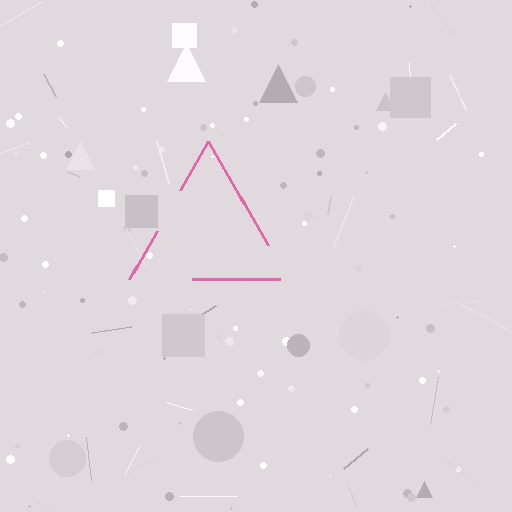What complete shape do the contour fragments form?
The contour fragments form a triangle.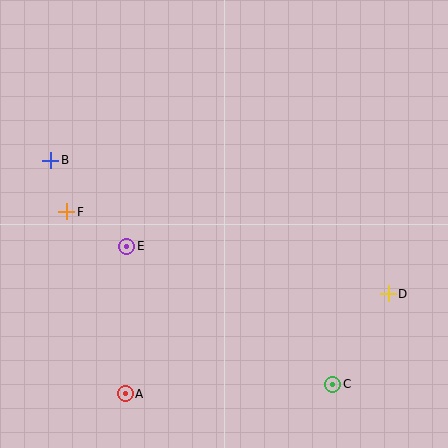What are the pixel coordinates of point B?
Point B is at (51, 160).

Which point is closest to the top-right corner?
Point D is closest to the top-right corner.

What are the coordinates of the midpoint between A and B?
The midpoint between A and B is at (88, 277).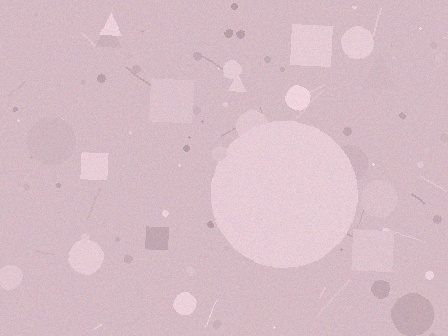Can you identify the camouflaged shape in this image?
The camouflaged shape is a circle.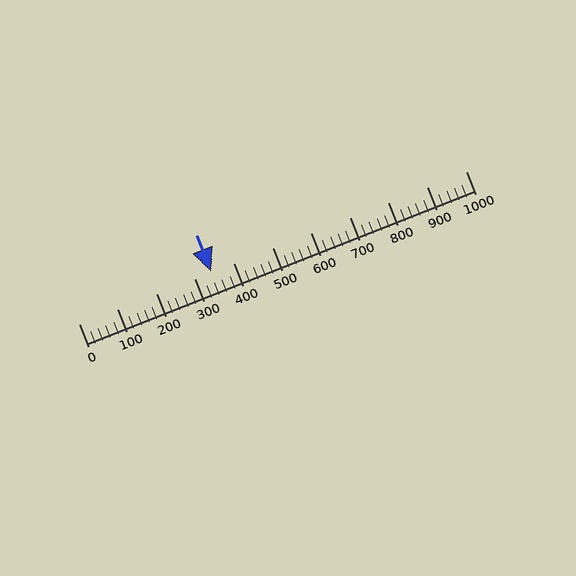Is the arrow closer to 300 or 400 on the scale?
The arrow is closer to 300.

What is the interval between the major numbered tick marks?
The major tick marks are spaced 100 units apart.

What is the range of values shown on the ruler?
The ruler shows values from 0 to 1000.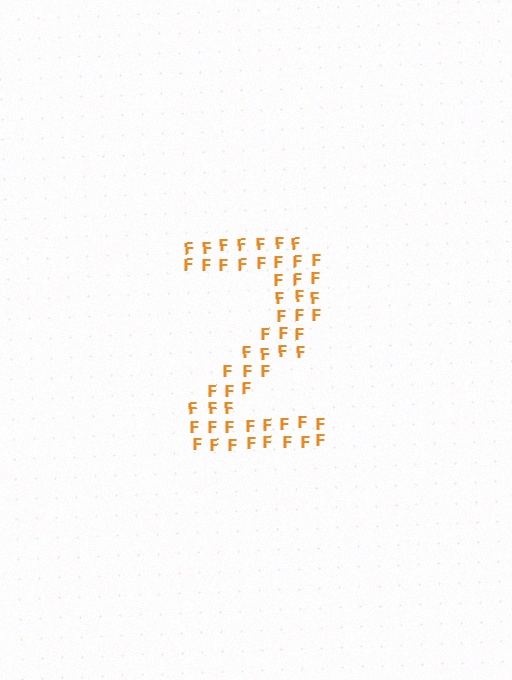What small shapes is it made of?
It is made of small letter F's.